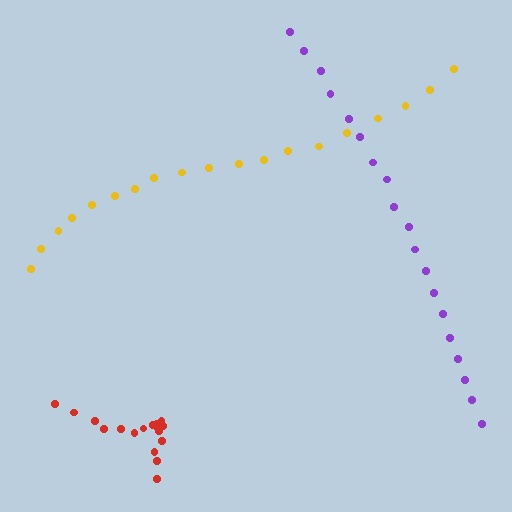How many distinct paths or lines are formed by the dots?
There are 3 distinct paths.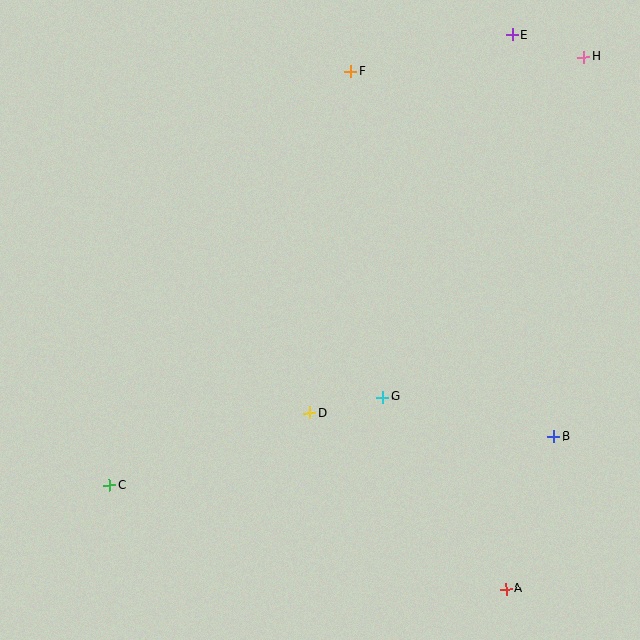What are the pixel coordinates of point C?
Point C is at (109, 485).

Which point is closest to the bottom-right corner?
Point A is closest to the bottom-right corner.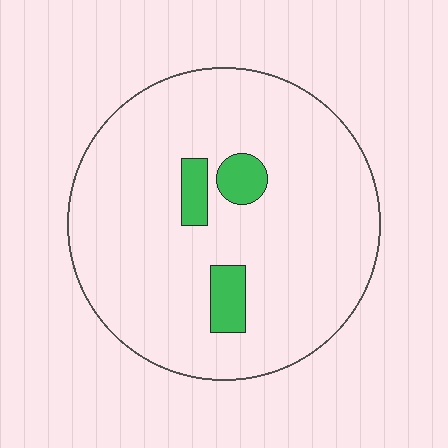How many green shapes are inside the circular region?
3.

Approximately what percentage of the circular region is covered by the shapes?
Approximately 10%.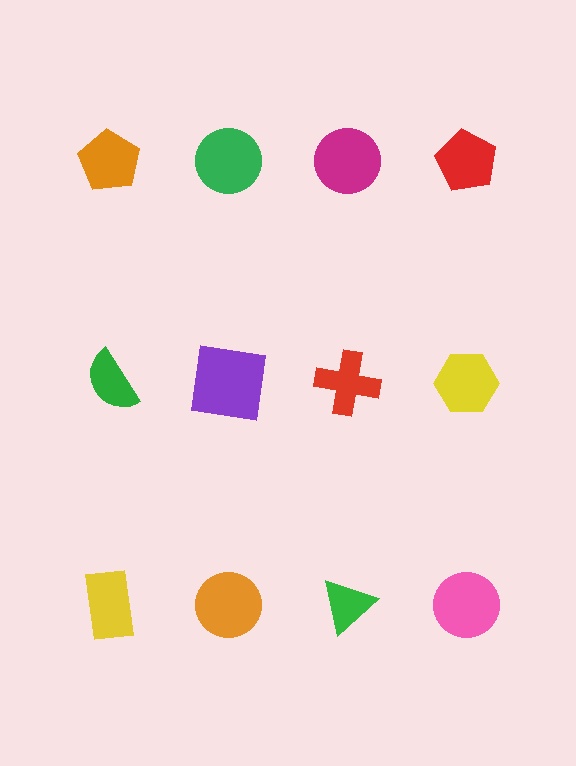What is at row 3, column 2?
An orange circle.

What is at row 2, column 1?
A green semicircle.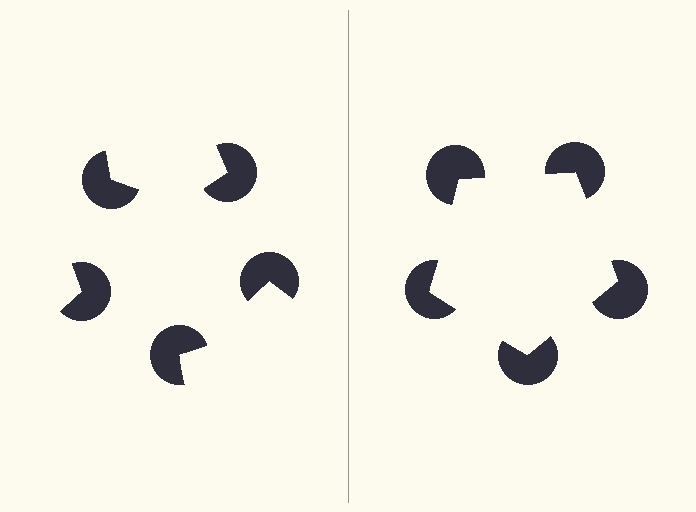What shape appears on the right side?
An illusory pentagon.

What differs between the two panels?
The pac-man discs are positioned identically on both sides; only the wedge orientations differ. On the right they align to a pentagon; on the left they are misaligned.